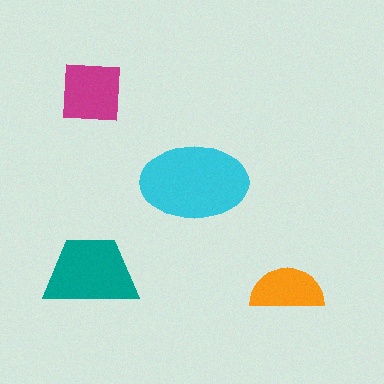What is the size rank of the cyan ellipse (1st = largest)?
1st.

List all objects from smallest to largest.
The orange semicircle, the magenta square, the teal trapezoid, the cyan ellipse.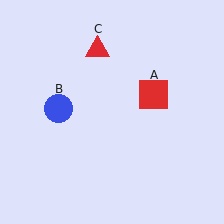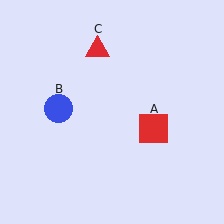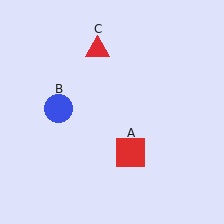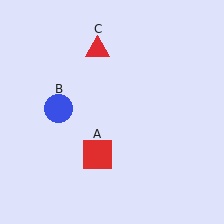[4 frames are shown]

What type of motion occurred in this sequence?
The red square (object A) rotated clockwise around the center of the scene.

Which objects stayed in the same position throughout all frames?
Blue circle (object B) and red triangle (object C) remained stationary.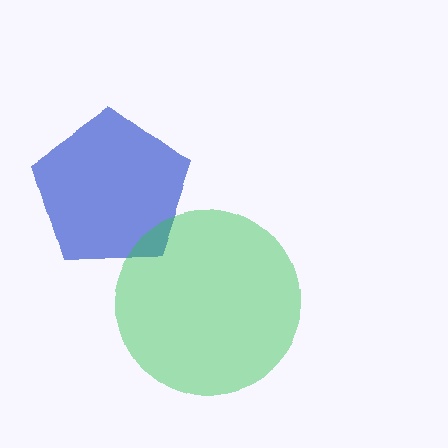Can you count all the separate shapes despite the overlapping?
Yes, there are 2 separate shapes.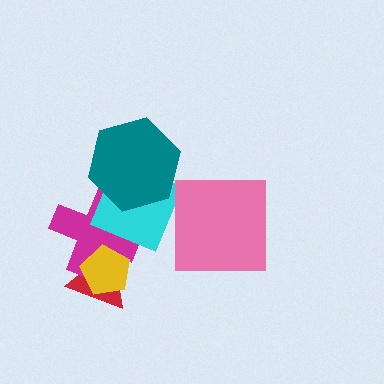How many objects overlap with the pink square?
0 objects overlap with the pink square.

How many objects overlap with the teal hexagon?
2 objects overlap with the teal hexagon.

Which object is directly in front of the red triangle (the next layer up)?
The magenta cross is directly in front of the red triangle.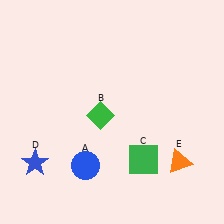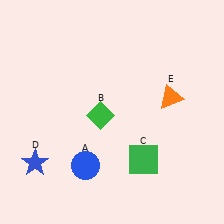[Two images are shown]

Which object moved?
The orange triangle (E) moved up.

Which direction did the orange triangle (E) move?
The orange triangle (E) moved up.